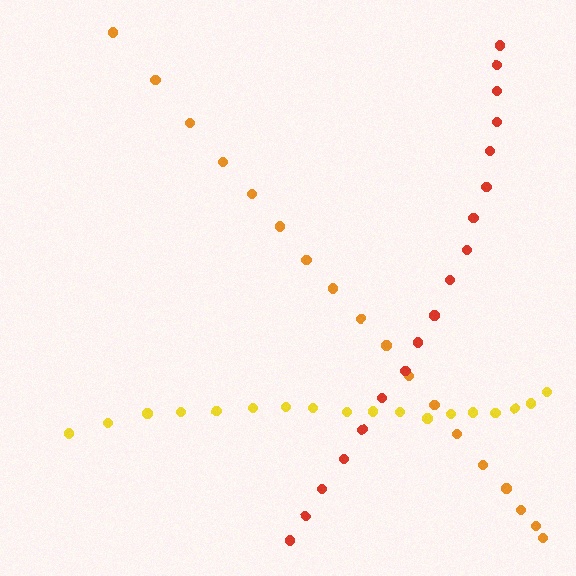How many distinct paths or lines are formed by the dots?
There are 3 distinct paths.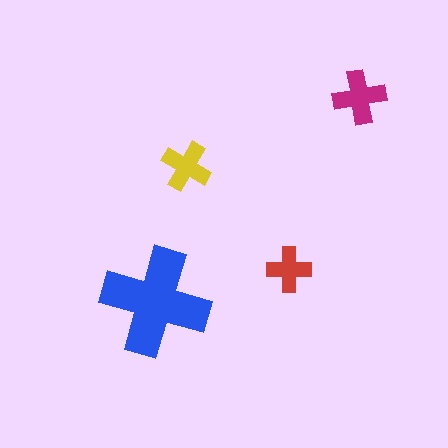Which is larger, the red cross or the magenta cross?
The magenta one.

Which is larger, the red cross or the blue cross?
The blue one.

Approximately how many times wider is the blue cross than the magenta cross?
About 2 times wider.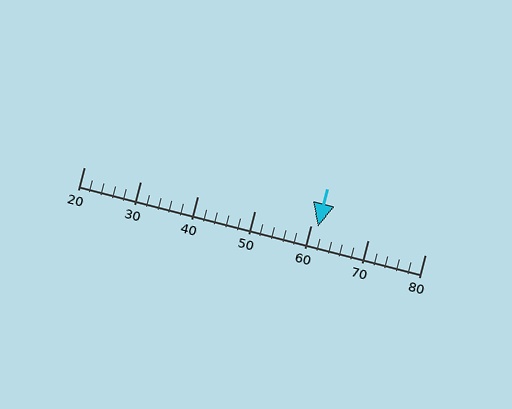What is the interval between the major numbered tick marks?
The major tick marks are spaced 10 units apart.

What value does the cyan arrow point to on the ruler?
The cyan arrow points to approximately 61.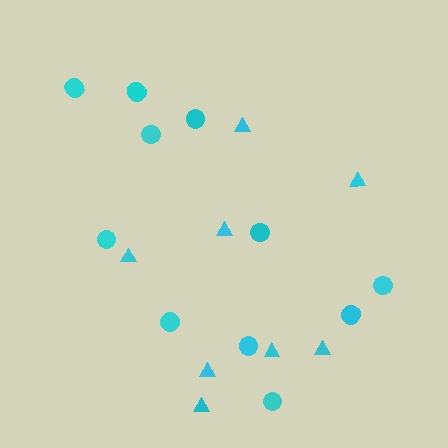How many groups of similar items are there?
There are 2 groups: one group of circles (11) and one group of triangles (8).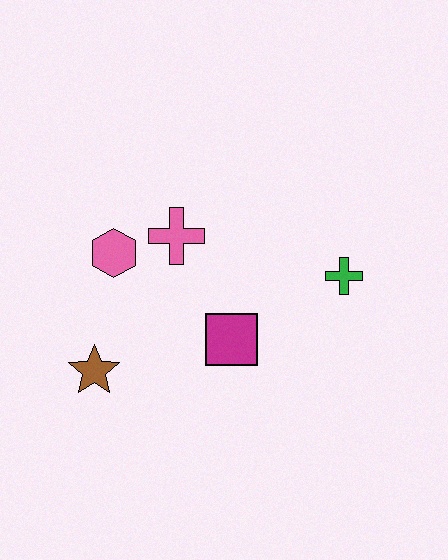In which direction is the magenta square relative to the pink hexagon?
The magenta square is to the right of the pink hexagon.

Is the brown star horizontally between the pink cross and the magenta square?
No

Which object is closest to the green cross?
The magenta square is closest to the green cross.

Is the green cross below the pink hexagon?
Yes